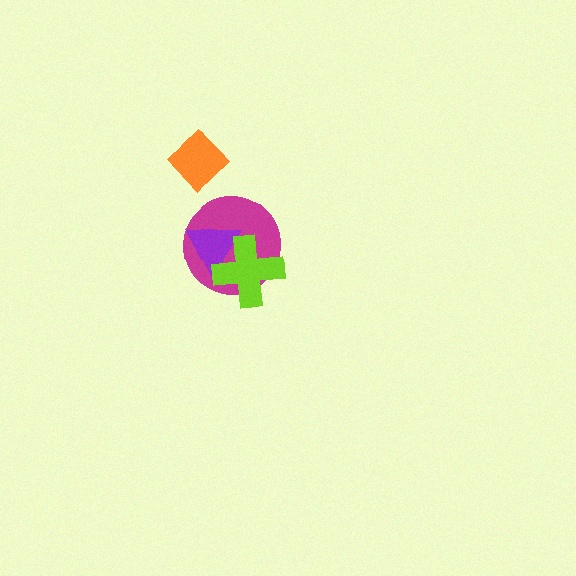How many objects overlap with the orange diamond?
0 objects overlap with the orange diamond.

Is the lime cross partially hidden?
No, no other shape covers it.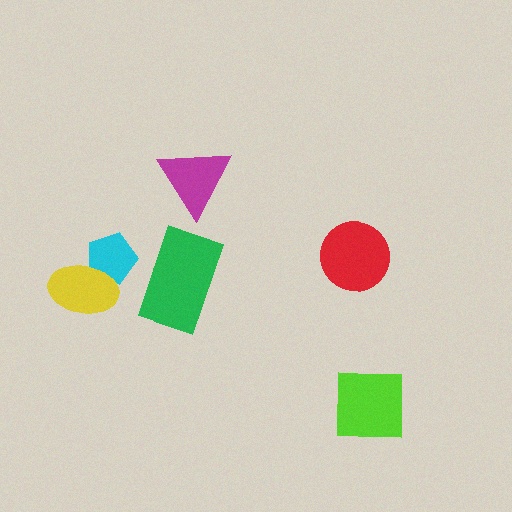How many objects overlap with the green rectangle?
0 objects overlap with the green rectangle.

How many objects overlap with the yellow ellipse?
1 object overlaps with the yellow ellipse.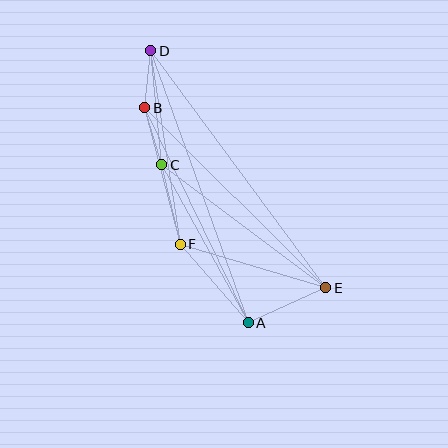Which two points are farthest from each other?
Points D and E are farthest from each other.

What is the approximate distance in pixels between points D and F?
The distance between D and F is approximately 196 pixels.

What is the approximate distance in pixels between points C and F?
The distance between C and F is approximately 81 pixels.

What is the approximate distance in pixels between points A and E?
The distance between A and E is approximately 85 pixels.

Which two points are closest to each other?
Points B and D are closest to each other.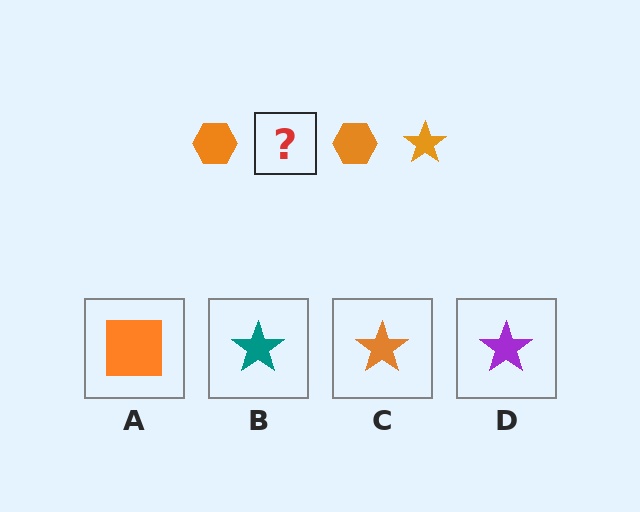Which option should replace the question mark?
Option C.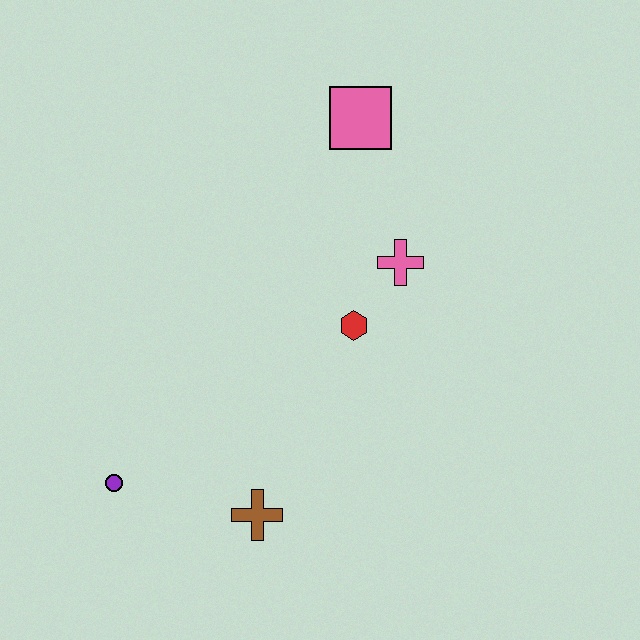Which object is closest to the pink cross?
The red hexagon is closest to the pink cross.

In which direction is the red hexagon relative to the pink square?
The red hexagon is below the pink square.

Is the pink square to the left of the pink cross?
Yes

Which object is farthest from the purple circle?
The pink square is farthest from the purple circle.